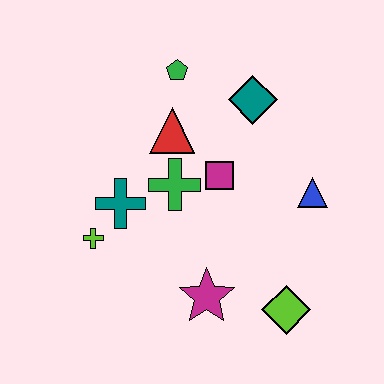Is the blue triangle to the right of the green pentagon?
Yes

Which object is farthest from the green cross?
The lime diamond is farthest from the green cross.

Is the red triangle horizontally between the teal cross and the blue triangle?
Yes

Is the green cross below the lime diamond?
No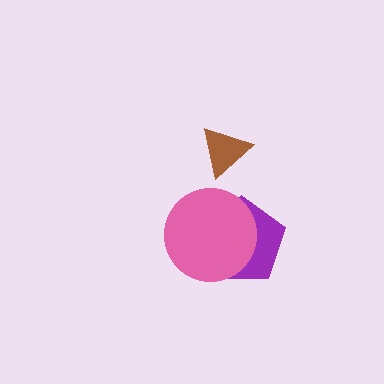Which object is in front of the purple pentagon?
The pink circle is in front of the purple pentagon.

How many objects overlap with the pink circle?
1 object overlaps with the pink circle.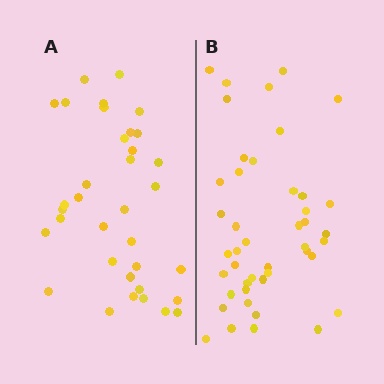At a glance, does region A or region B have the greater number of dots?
Region B (the right region) has more dots.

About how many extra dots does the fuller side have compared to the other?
Region B has roughly 8 or so more dots than region A.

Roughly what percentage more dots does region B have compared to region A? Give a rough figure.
About 25% more.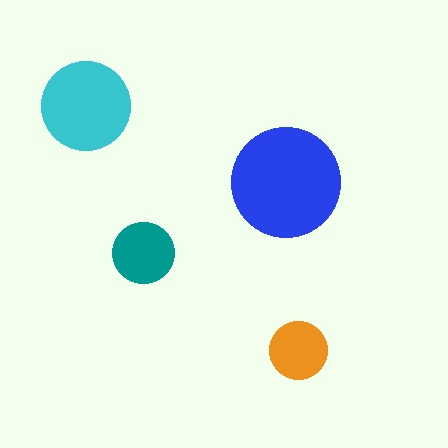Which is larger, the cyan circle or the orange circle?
The cyan one.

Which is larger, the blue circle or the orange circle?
The blue one.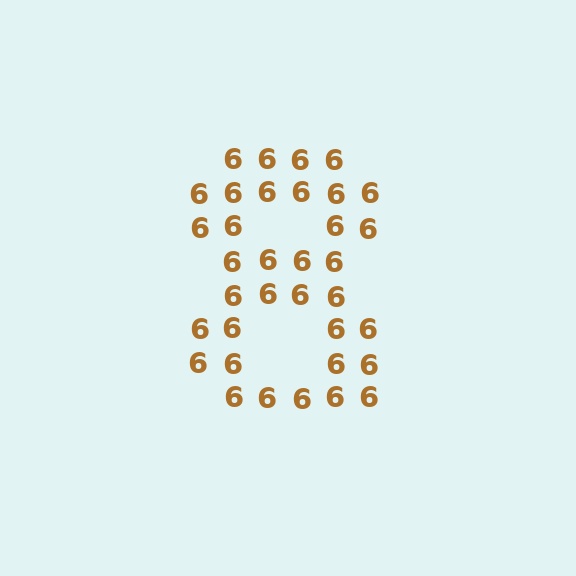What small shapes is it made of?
It is made of small digit 6's.